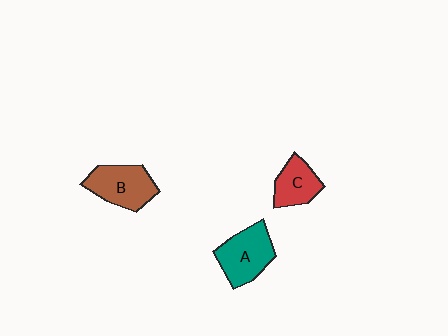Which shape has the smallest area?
Shape C (red).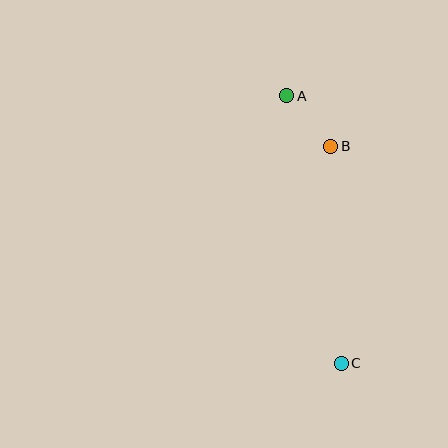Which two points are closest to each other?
Points A and B are closest to each other.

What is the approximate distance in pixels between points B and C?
The distance between B and C is approximately 217 pixels.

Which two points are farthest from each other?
Points A and C are farthest from each other.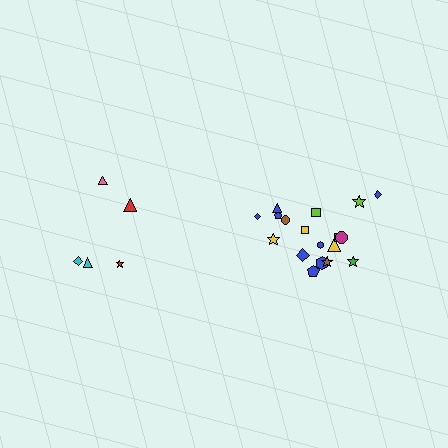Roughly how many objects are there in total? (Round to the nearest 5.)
Roughly 25 objects in total.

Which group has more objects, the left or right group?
The right group.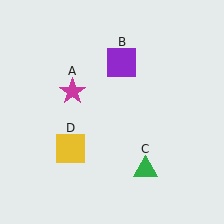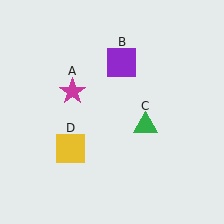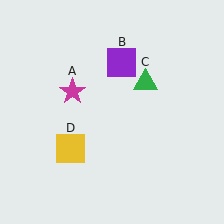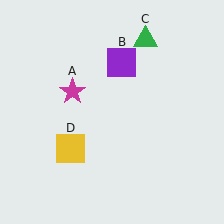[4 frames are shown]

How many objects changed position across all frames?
1 object changed position: green triangle (object C).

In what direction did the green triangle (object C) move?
The green triangle (object C) moved up.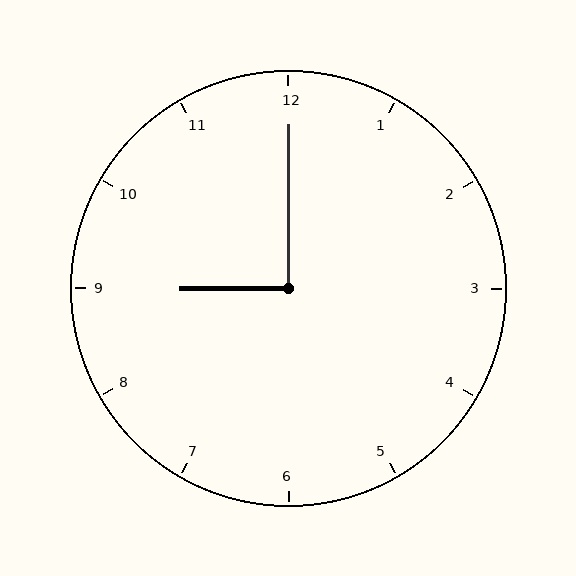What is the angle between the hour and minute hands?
Approximately 90 degrees.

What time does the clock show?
9:00.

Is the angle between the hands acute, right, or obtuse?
It is right.